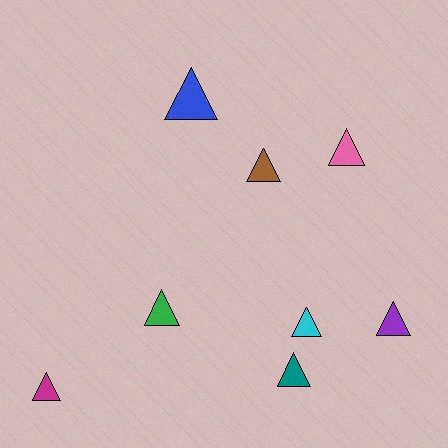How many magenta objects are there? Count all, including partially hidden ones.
There is 1 magenta object.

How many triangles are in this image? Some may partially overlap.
There are 8 triangles.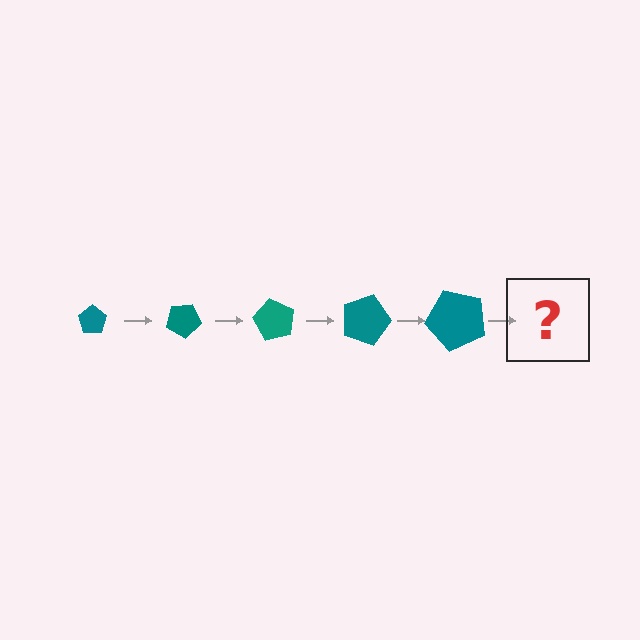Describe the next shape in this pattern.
It should be a pentagon, larger than the previous one and rotated 150 degrees from the start.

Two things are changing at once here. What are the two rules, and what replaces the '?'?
The two rules are that the pentagon grows larger each step and it rotates 30 degrees each step. The '?' should be a pentagon, larger than the previous one and rotated 150 degrees from the start.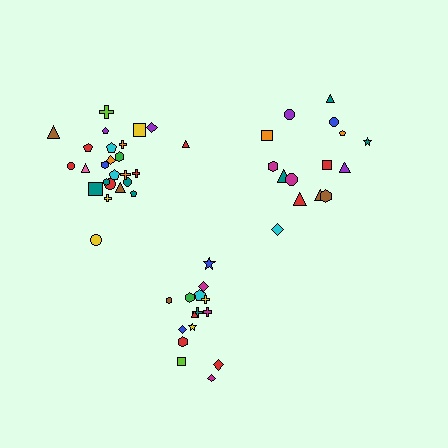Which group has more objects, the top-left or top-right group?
The top-left group.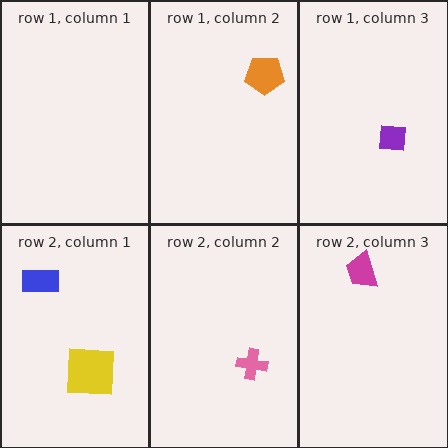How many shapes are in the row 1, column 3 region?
1.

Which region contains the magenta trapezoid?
The row 2, column 3 region.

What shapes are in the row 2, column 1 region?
The yellow square, the blue rectangle.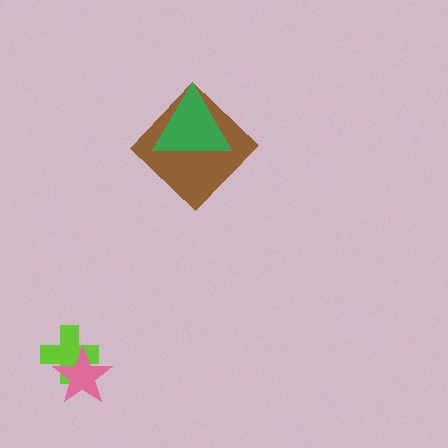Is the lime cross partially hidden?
Yes, it is partially covered by another shape.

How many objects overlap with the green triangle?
1 object overlaps with the green triangle.